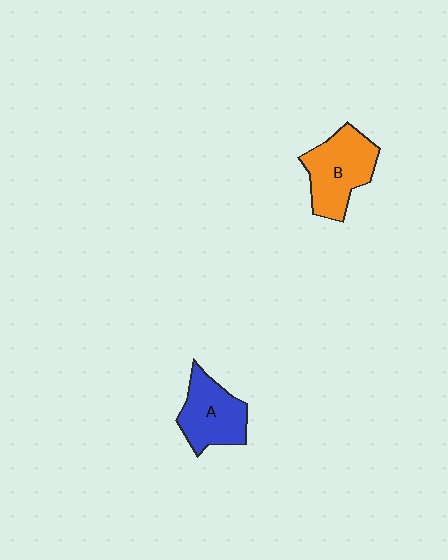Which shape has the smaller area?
Shape A (blue).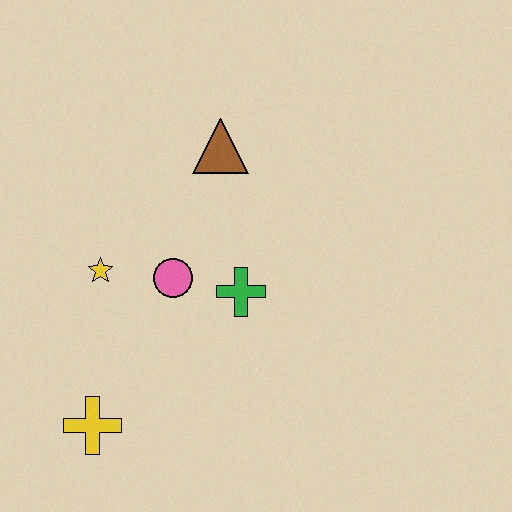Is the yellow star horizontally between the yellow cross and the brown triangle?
Yes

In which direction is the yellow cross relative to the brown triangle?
The yellow cross is below the brown triangle.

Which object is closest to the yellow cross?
The yellow star is closest to the yellow cross.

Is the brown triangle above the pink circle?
Yes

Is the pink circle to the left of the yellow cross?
No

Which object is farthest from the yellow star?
The brown triangle is farthest from the yellow star.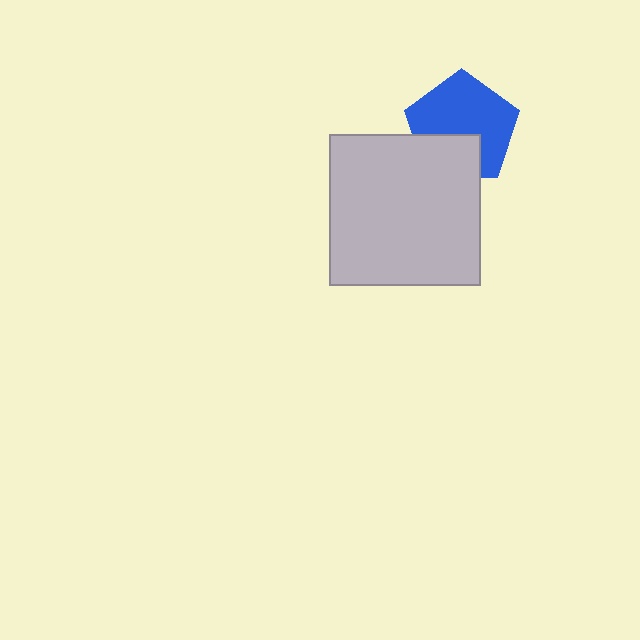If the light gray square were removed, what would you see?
You would see the complete blue pentagon.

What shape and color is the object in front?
The object in front is a light gray square.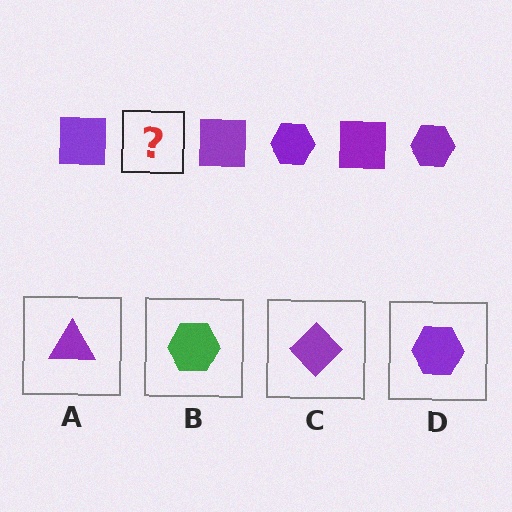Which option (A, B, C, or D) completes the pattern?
D.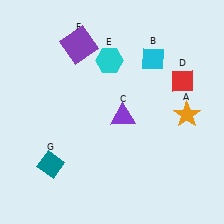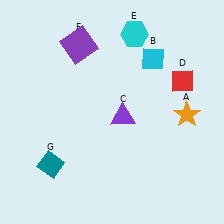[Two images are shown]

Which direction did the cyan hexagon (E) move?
The cyan hexagon (E) moved up.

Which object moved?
The cyan hexagon (E) moved up.